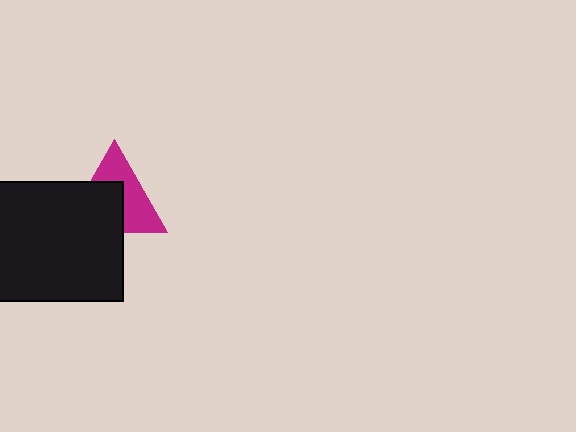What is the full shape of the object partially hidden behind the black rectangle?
The partially hidden object is a magenta triangle.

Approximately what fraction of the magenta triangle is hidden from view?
Roughly 49% of the magenta triangle is hidden behind the black rectangle.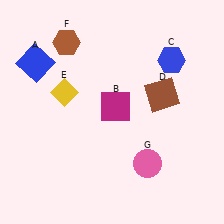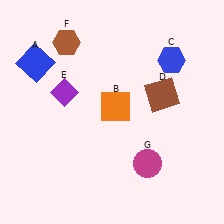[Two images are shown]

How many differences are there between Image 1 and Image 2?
There are 3 differences between the two images.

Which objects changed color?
B changed from magenta to orange. E changed from yellow to purple. G changed from pink to magenta.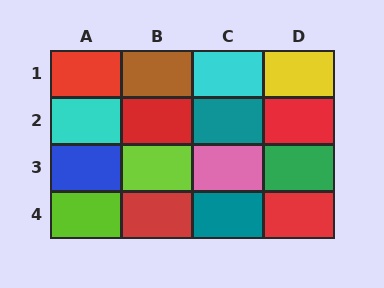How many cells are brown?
1 cell is brown.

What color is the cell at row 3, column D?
Green.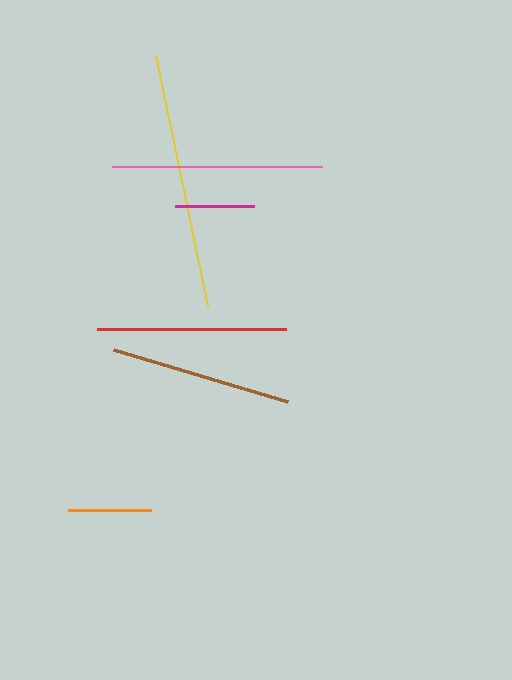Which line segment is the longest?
The yellow line is the longest at approximately 257 pixels.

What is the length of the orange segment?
The orange segment is approximately 83 pixels long.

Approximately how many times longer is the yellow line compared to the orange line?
The yellow line is approximately 3.1 times the length of the orange line.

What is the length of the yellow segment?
The yellow segment is approximately 257 pixels long.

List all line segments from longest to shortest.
From longest to shortest: yellow, pink, red, brown, orange, magenta.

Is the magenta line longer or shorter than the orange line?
The orange line is longer than the magenta line.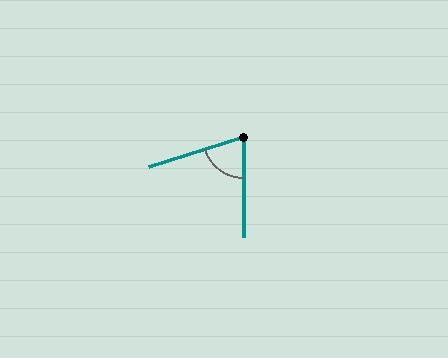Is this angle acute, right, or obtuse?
It is acute.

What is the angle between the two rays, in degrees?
Approximately 72 degrees.